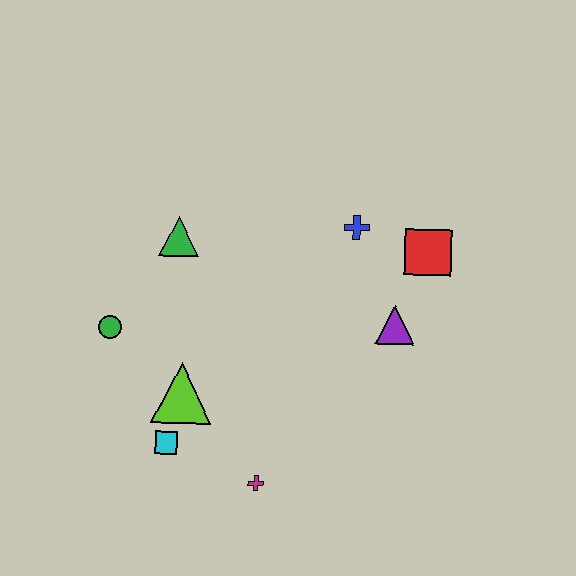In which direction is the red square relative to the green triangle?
The red square is to the right of the green triangle.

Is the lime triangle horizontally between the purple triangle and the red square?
No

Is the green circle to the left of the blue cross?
Yes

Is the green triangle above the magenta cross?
Yes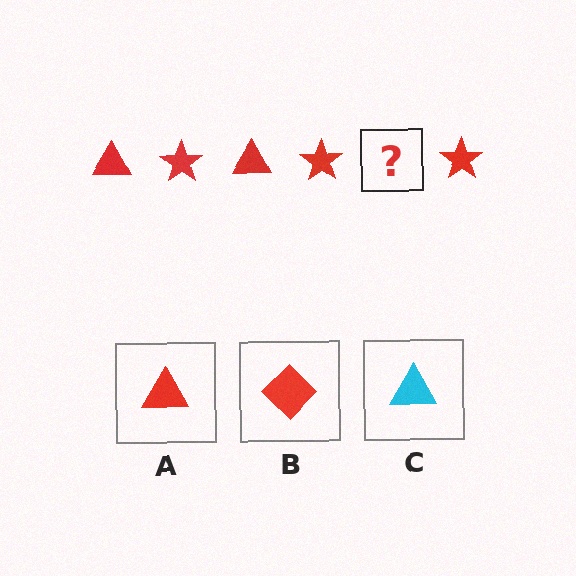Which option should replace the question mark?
Option A.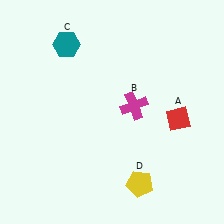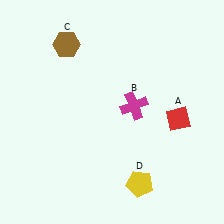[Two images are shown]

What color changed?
The hexagon (C) changed from teal in Image 1 to brown in Image 2.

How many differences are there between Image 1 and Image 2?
There is 1 difference between the two images.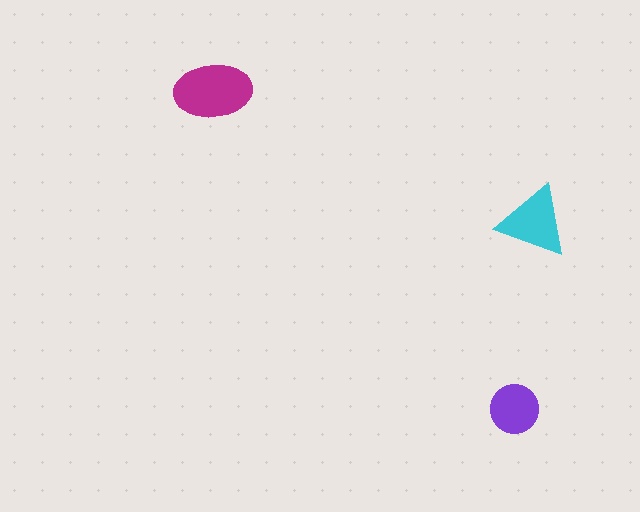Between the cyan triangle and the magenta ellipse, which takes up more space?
The magenta ellipse.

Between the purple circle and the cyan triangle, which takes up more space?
The cyan triangle.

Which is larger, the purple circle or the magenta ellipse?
The magenta ellipse.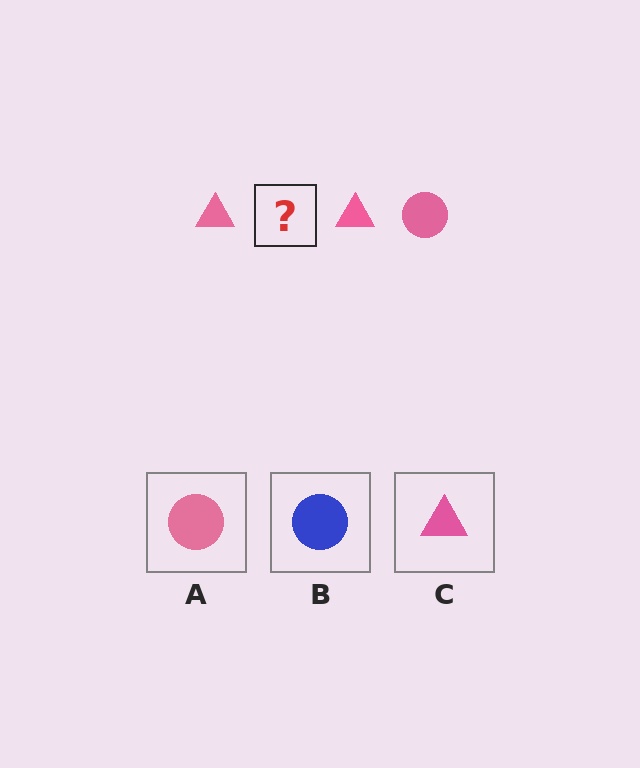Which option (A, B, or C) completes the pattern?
A.